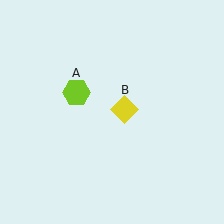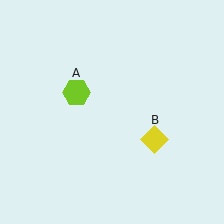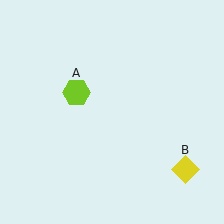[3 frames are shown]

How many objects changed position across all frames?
1 object changed position: yellow diamond (object B).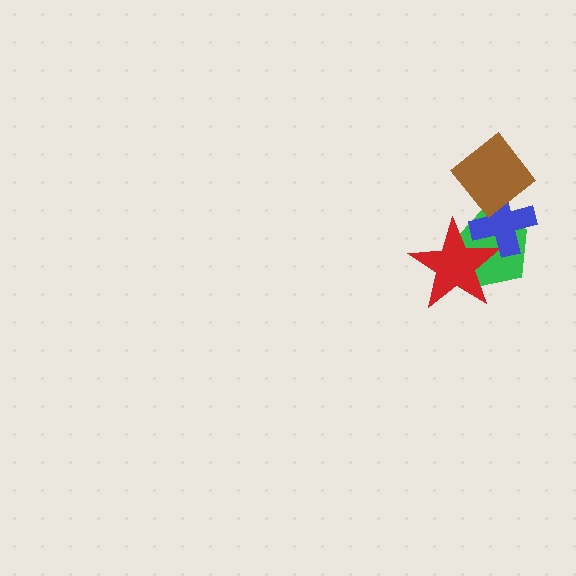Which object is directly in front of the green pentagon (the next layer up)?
The red star is directly in front of the green pentagon.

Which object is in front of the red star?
The blue cross is in front of the red star.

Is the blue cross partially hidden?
Yes, it is partially covered by another shape.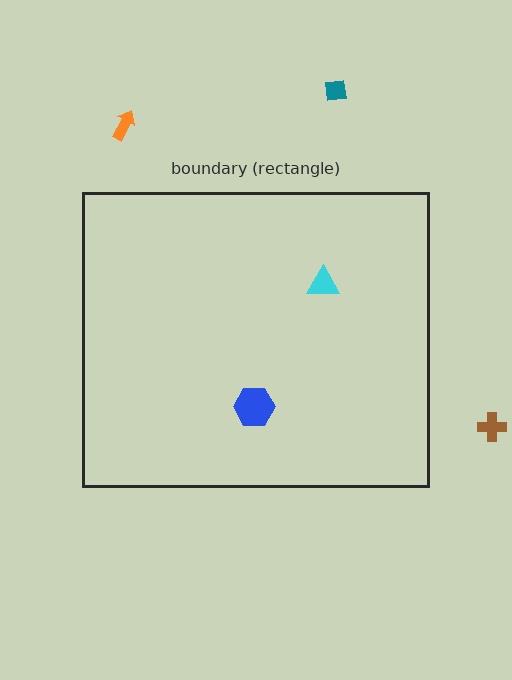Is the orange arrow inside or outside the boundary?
Outside.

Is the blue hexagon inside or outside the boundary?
Inside.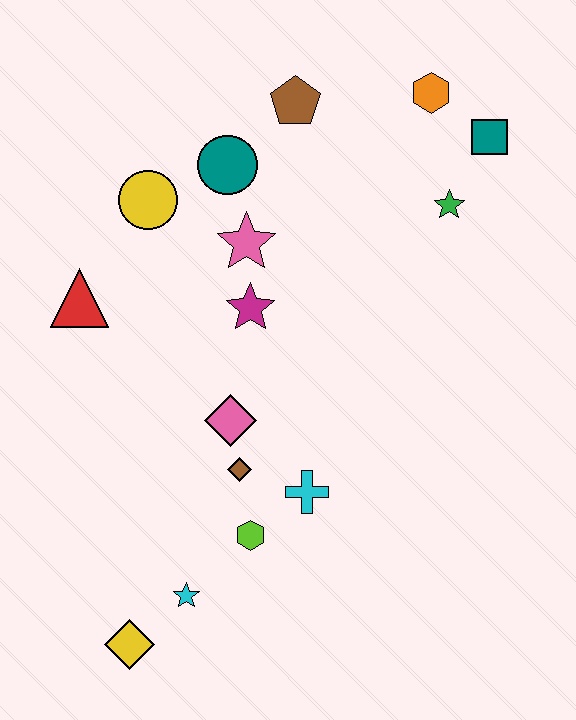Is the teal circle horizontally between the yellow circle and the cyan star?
No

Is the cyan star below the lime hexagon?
Yes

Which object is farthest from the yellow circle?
The yellow diamond is farthest from the yellow circle.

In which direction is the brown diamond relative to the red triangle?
The brown diamond is below the red triangle.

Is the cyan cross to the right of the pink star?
Yes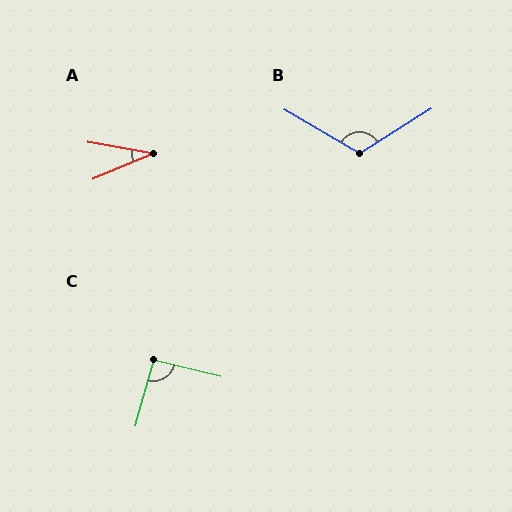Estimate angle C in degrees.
Approximately 91 degrees.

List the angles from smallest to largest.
A (33°), C (91°), B (118°).